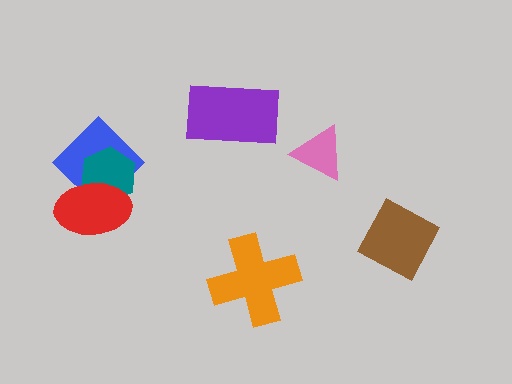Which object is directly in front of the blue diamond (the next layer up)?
The teal hexagon is directly in front of the blue diamond.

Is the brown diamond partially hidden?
No, no other shape covers it.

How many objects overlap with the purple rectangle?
0 objects overlap with the purple rectangle.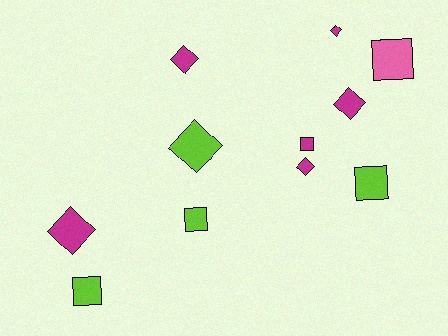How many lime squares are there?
There are 3 lime squares.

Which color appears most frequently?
Magenta, with 6 objects.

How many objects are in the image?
There are 11 objects.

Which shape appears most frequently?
Diamond, with 6 objects.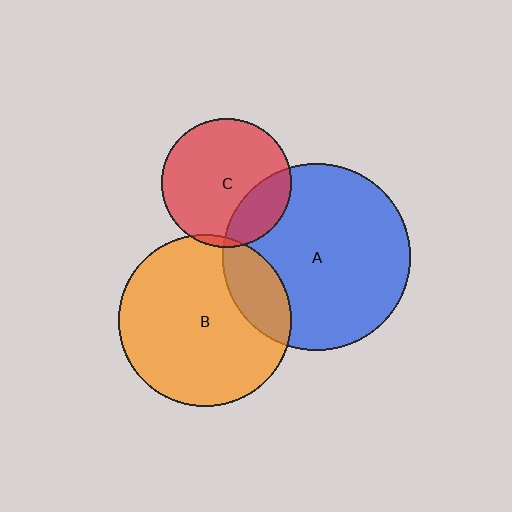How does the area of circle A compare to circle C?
Approximately 2.1 times.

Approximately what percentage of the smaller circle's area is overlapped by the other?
Approximately 20%.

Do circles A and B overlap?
Yes.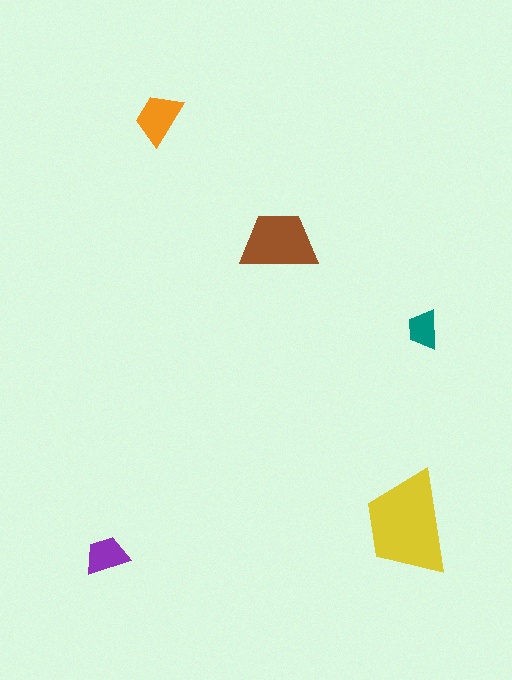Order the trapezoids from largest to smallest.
the yellow one, the brown one, the orange one, the purple one, the teal one.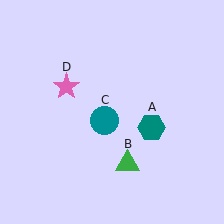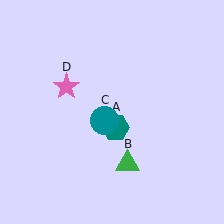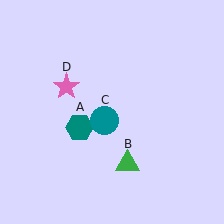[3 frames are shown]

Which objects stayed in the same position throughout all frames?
Green triangle (object B) and teal circle (object C) and pink star (object D) remained stationary.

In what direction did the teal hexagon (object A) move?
The teal hexagon (object A) moved left.